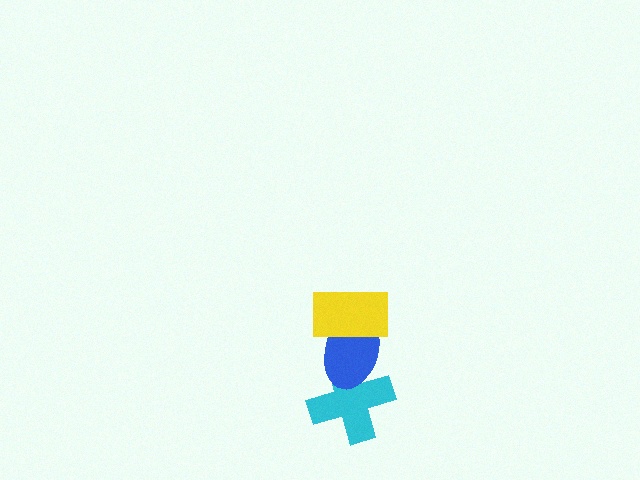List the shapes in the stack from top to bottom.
From top to bottom: the yellow rectangle, the blue ellipse, the cyan cross.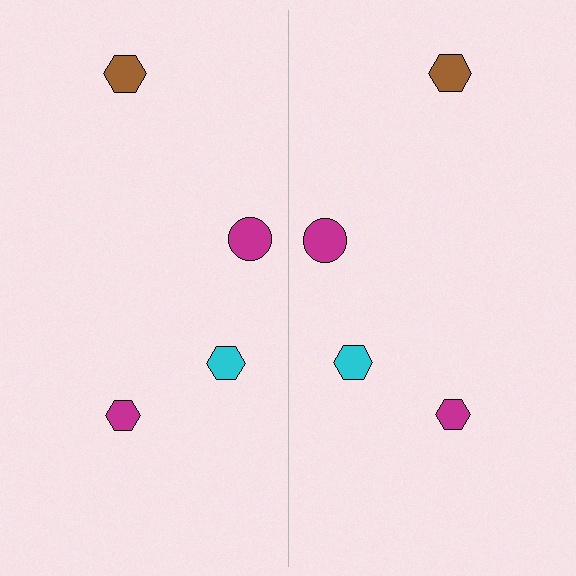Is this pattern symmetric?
Yes, this pattern has bilateral (reflection) symmetry.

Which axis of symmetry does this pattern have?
The pattern has a vertical axis of symmetry running through the center of the image.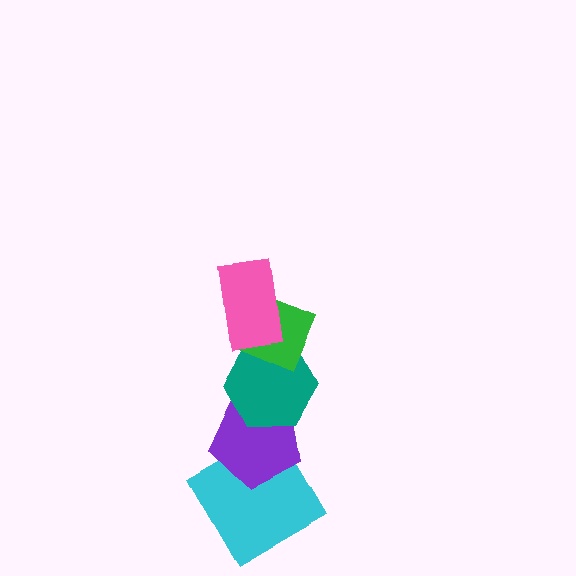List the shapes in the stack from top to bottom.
From top to bottom: the pink rectangle, the green diamond, the teal hexagon, the purple pentagon, the cyan diamond.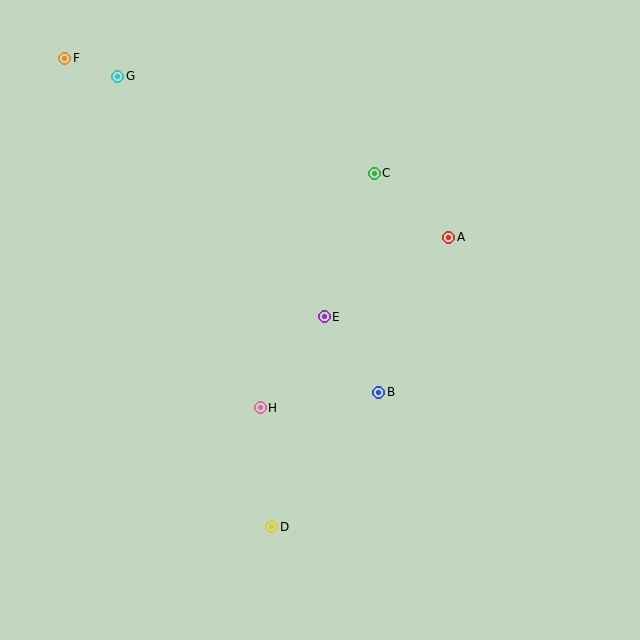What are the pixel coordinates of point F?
Point F is at (65, 58).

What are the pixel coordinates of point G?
Point G is at (118, 76).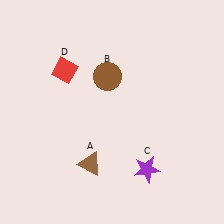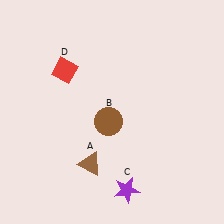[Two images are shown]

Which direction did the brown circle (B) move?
The brown circle (B) moved down.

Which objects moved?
The objects that moved are: the brown circle (B), the purple star (C).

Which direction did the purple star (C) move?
The purple star (C) moved down.